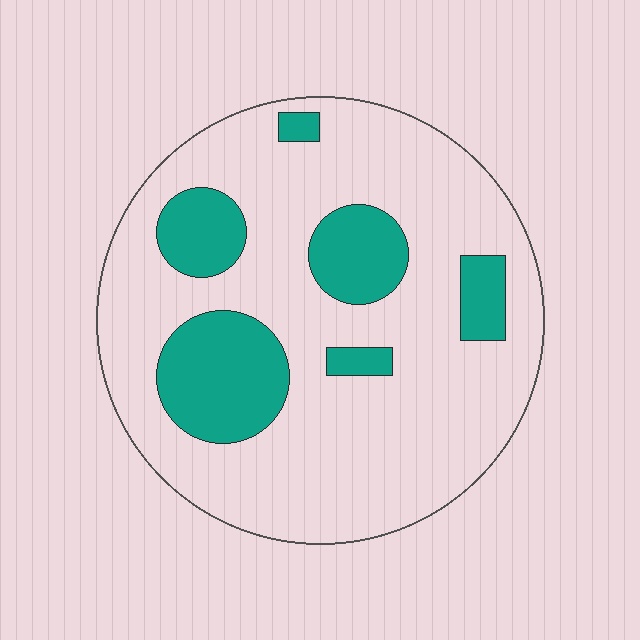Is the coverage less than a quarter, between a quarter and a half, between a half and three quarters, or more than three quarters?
Less than a quarter.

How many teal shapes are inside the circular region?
6.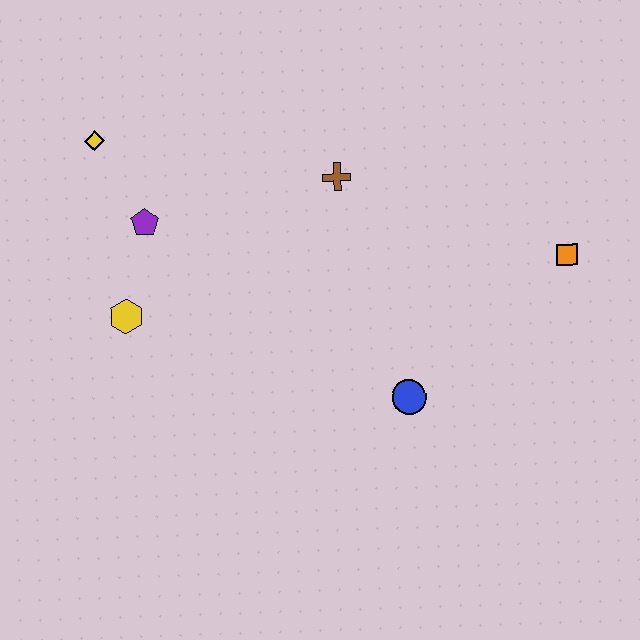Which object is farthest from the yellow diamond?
The orange square is farthest from the yellow diamond.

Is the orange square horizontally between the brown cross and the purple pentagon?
No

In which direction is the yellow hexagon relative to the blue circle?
The yellow hexagon is to the left of the blue circle.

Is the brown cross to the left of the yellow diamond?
No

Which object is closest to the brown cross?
The purple pentagon is closest to the brown cross.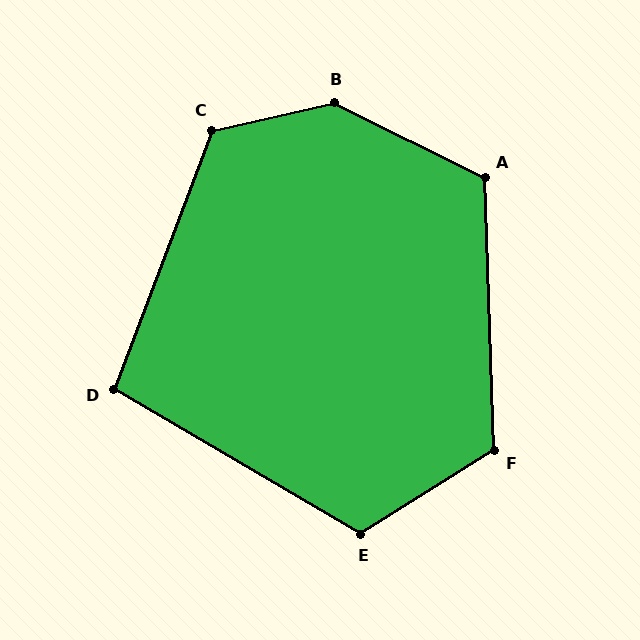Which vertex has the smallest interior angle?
D, at approximately 100 degrees.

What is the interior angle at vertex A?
Approximately 118 degrees (obtuse).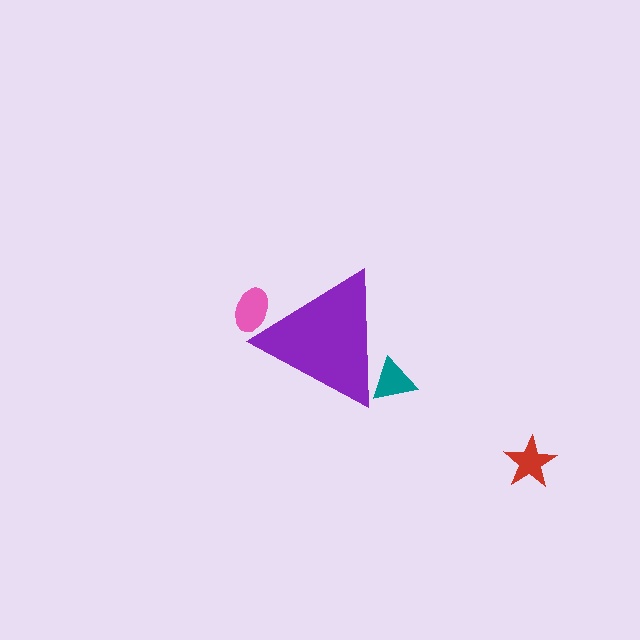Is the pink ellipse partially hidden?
Yes, the pink ellipse is partially hidden behind the purple triangle.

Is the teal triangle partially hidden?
Yes, the teal triangle is partially hidden behind the purple triangle.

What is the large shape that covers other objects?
A purple triangle.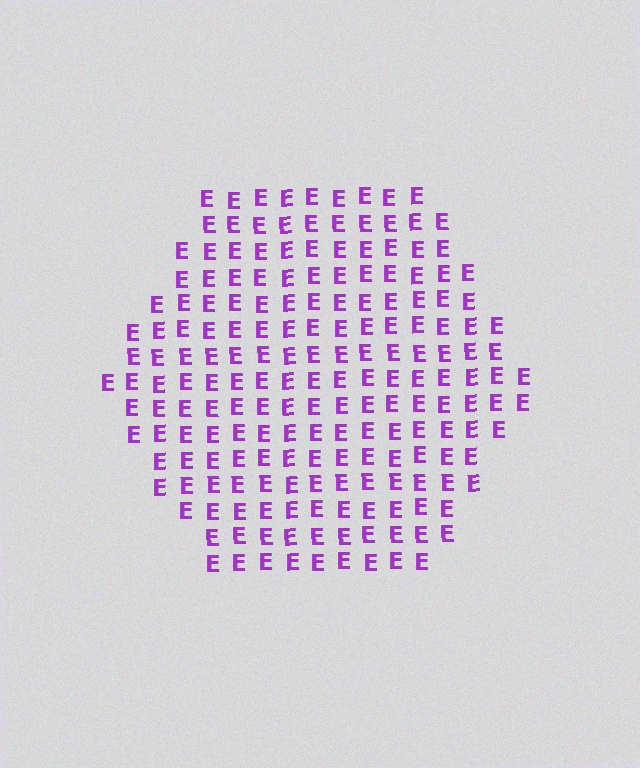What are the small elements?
The small elements are letter E's.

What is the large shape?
The large shape is a hexagon.